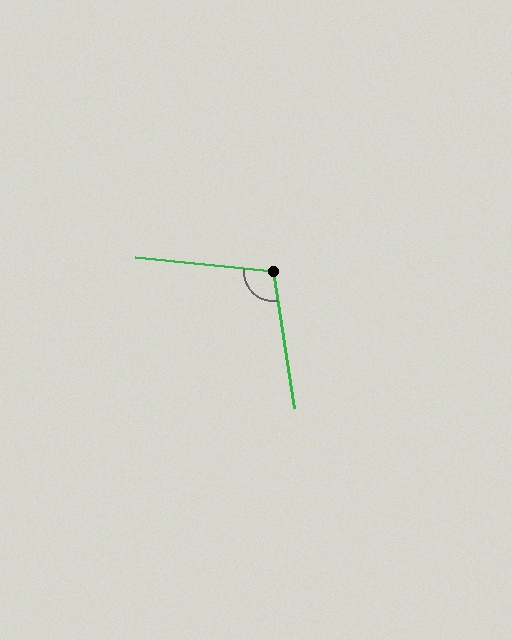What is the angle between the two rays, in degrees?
Approximately 104 degrees.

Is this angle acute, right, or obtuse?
It is obtuse.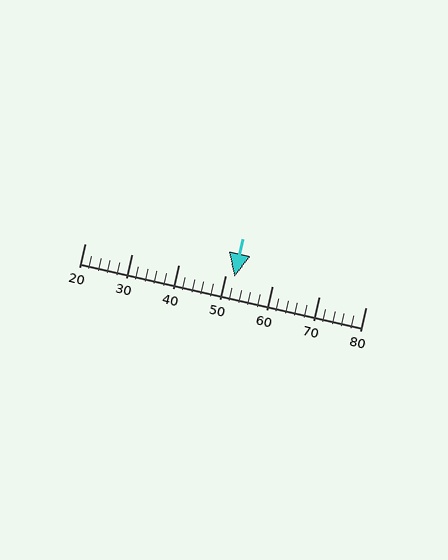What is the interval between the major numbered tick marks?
The major tick marks are spaced 10 units apart.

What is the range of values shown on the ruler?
The ruler shows values from 20 to 80.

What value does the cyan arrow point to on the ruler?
The cyan arrow points to approximately 52.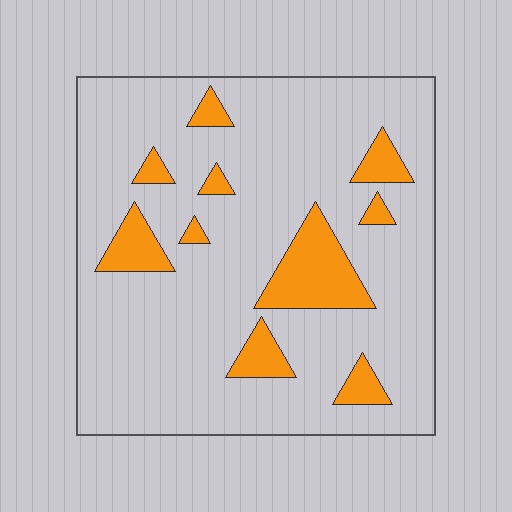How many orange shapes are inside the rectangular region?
10.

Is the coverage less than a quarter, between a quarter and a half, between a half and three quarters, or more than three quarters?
Less than a quarter.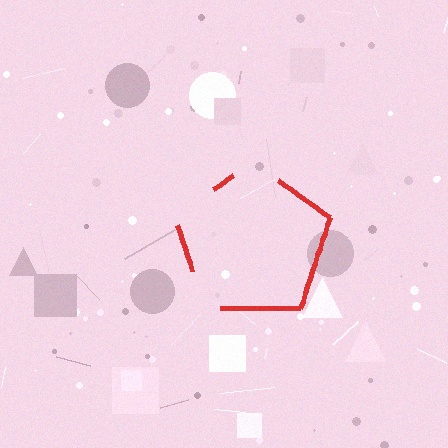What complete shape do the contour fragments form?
The contour fragments form a pentagon.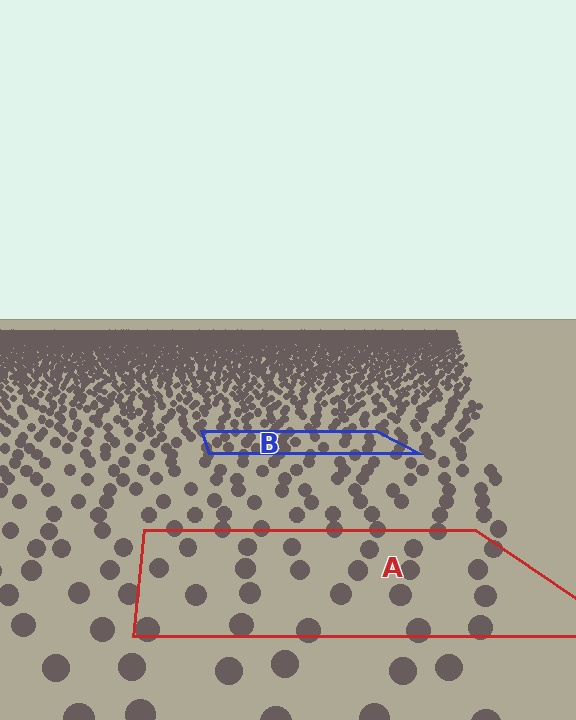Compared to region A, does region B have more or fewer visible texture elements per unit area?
Region B has more texture elements per unit area — they are packed more densely because it is farther away.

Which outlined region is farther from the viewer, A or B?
Region B is farther from the viewer — the texture elements inside it appear smaller and more densely packed.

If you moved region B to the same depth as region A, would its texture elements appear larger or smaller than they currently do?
They would appear larger. At a closer depth, the same texture elements are projected at a bigger on-screen size.